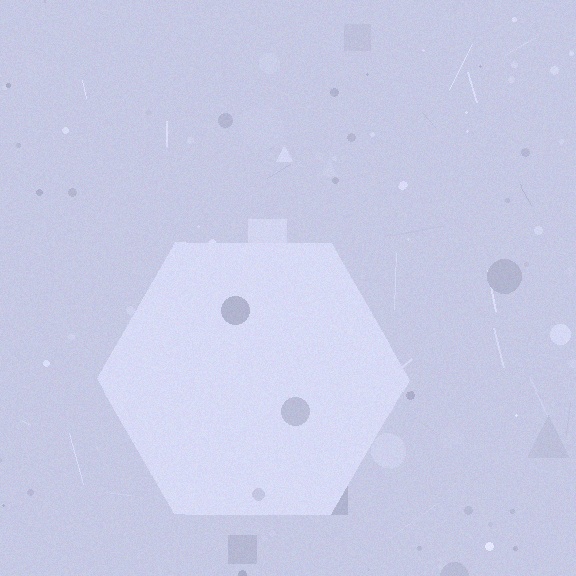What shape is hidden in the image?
A hexagon is hidden in the image.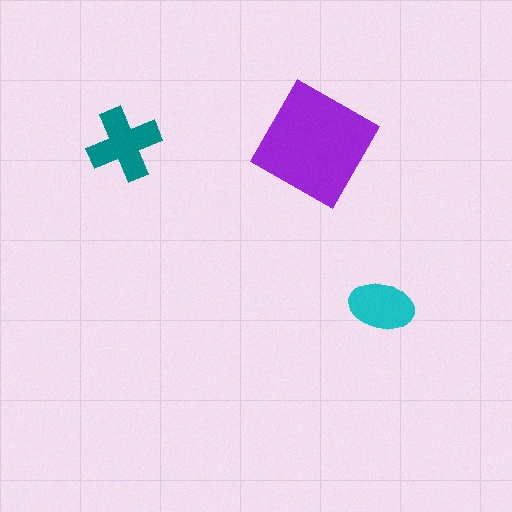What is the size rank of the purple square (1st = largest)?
1st.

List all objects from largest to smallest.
The purple square, the teal cross, the cyan ellipse.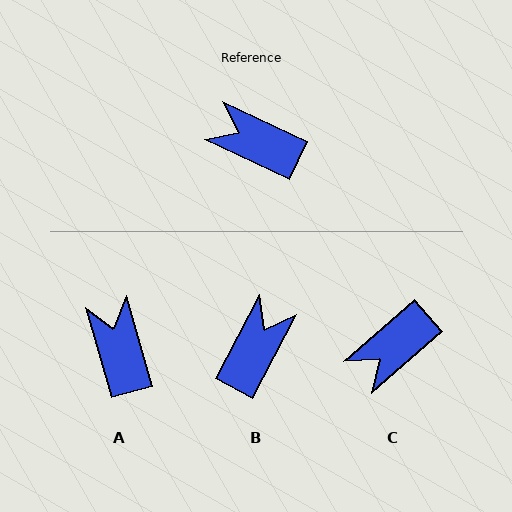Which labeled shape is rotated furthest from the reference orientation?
B, about 93 degrees away.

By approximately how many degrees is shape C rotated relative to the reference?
Approximately 66 degrees counter-clockwise.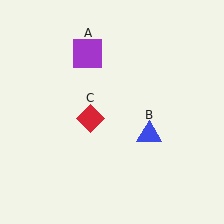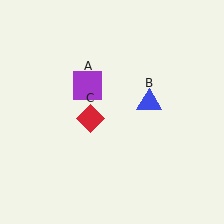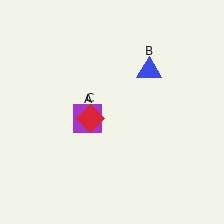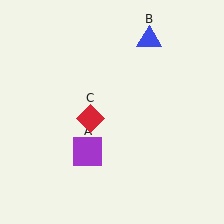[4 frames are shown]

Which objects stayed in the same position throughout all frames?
Red diamond (object C) remained stationary.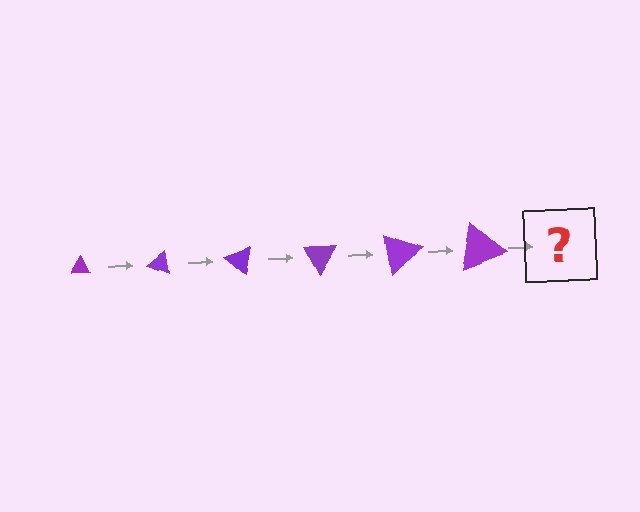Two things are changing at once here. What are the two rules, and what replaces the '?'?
The two rules are that the triangle grows larger each step and it rotates 20 degrees each step. The '?' should be a triangle, larger than the previous one and rotated 120 degrees from the start.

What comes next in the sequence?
The next element should be a triangle, larger than the previous one and rotated 120 degrees from the start.